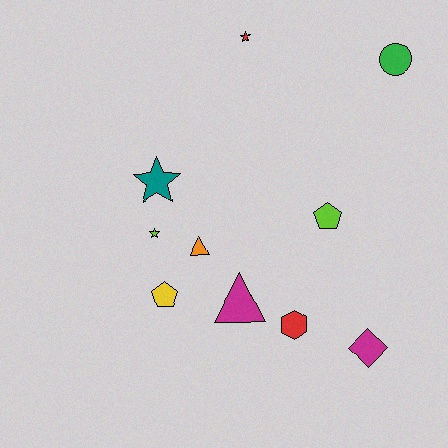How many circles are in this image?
There is 1 circle.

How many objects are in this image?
There are 10 objects.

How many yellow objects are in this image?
There is 1 yellow object.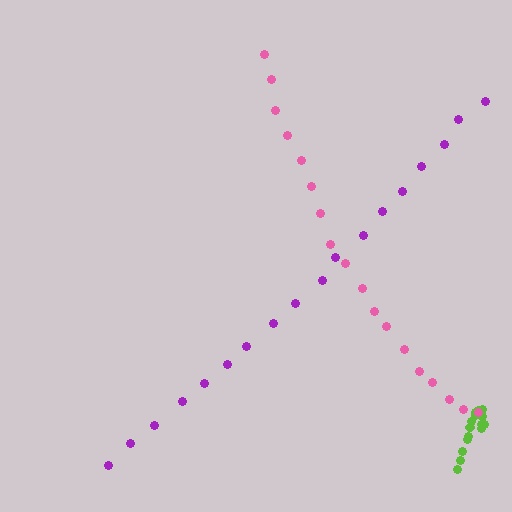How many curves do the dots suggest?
There are 3 distinct paths.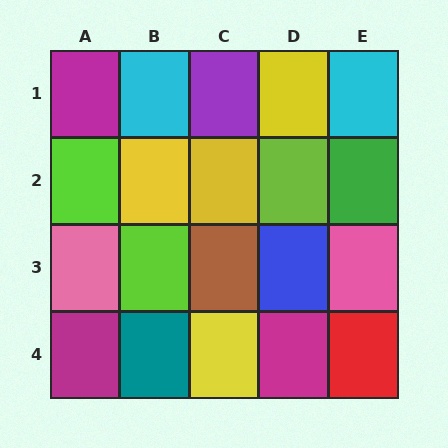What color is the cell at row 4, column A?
Magenta.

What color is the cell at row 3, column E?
Pink.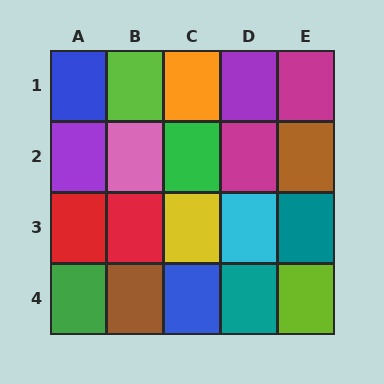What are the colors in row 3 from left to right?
Red, red, yellow, cyan, teal.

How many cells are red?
2 cells are red.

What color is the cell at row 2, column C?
Green.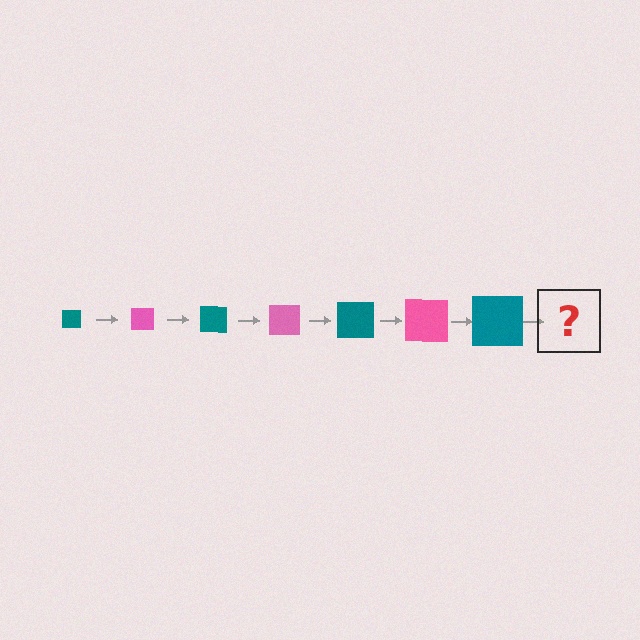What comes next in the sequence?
The next element should be a pink square, larger than the previous one.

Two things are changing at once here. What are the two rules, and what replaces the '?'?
The two rules are that the square grows larger each step and the color cycles through teal and pink. The '?' should be a pink square, larger than the previous one.